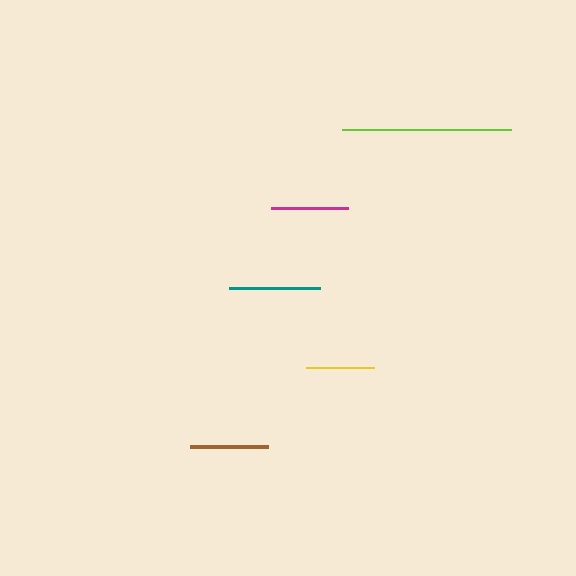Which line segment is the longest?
The lime line is the longest at approximately 169 pixels.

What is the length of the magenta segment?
The magenta segment is approximately 77 pixels long.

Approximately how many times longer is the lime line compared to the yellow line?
The lime line is approximately 2.5 times the length of the yellow line.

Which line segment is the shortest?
The yellow line is the shortest at approximately 68 pixels.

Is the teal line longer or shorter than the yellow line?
The teal line is longer than the yellow line.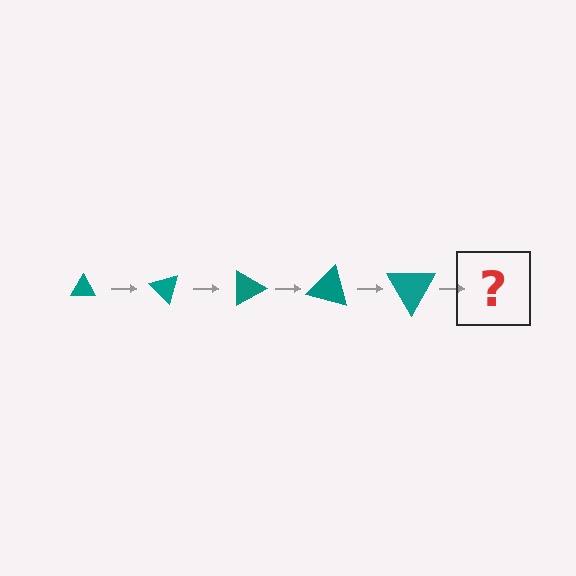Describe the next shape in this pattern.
It should be a triangle, larger than the previous one and rotated 225 degrees from the start.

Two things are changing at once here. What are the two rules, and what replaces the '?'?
The two rules are that the triangle grows larger each step and it rotates 45 degrees each step. The '?' should be a triangle, larger than the previous one and rotated 225 degrees from the start.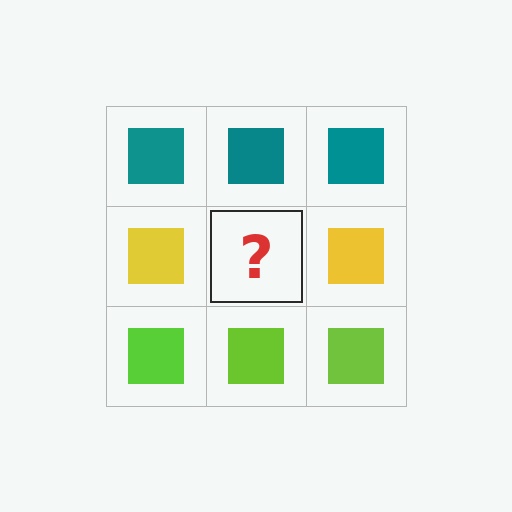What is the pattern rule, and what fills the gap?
The rule is that each row has a consistent color. The gap should be filled with a yellow square.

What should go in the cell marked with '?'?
The missing cell should contain a yellow square.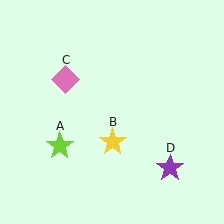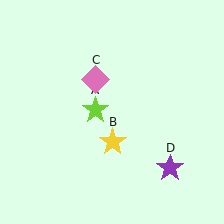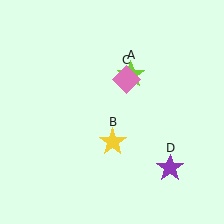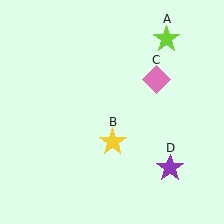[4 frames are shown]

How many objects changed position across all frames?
2 objects changed position: lime star (object A), pink diamond (object C).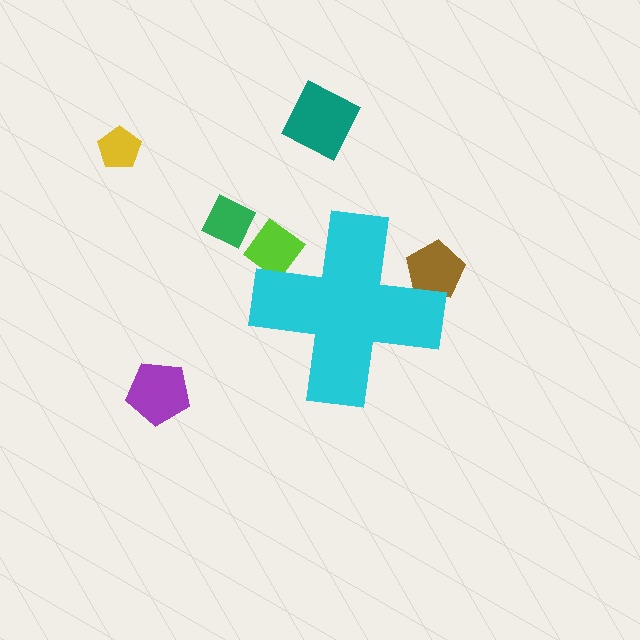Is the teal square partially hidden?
No, the teal square is fully visible.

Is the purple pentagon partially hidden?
No, the purple pentagon is fully visible.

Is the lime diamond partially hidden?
Yes, the lime diamond is partially hidden behind the cyan cross.